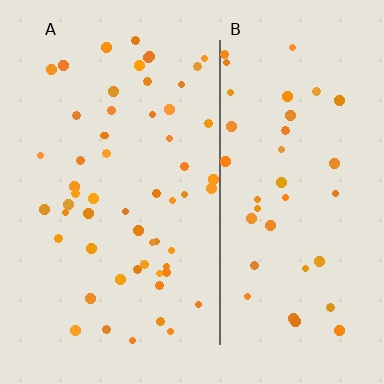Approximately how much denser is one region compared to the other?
Approximately 1.4× — region A over region B.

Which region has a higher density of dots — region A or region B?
A (the left).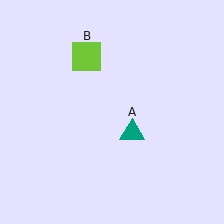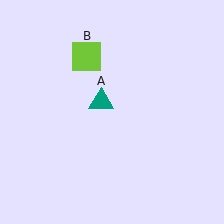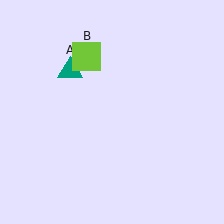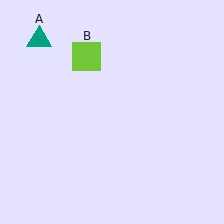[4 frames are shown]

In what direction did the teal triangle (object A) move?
The teal triangle (object A) moved up and to the left.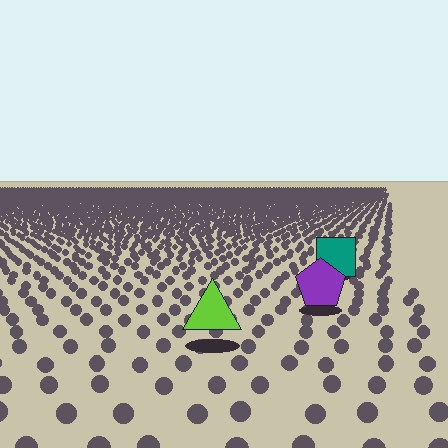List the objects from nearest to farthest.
From nearest to farthest: the lime triangle, the purple pentagon, the teal square.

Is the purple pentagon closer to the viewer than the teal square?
Yes. The purple pentagon is closer — you can tell from the texture gradient: the ground texture is coarser near it.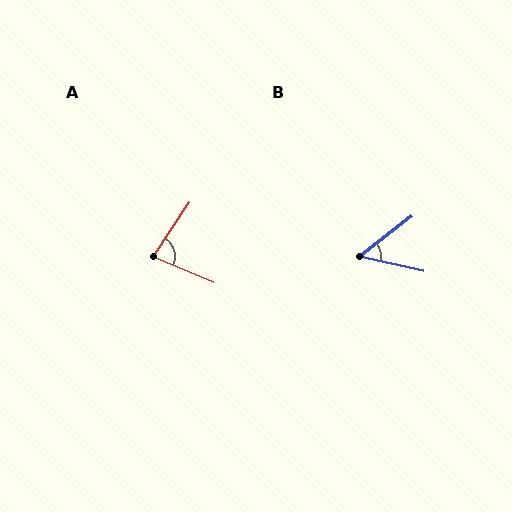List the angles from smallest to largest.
B (51°), A (80°).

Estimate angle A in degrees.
Approximately 80 degrees.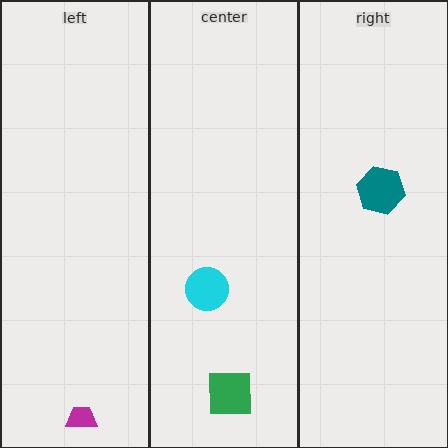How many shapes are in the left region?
1.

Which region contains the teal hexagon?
The right region.